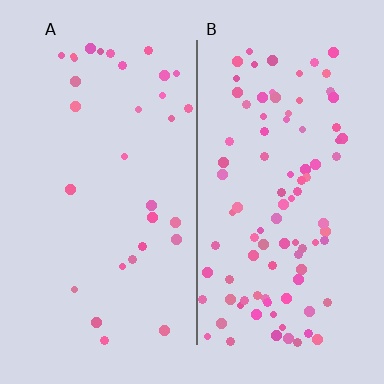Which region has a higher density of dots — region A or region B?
B (the right).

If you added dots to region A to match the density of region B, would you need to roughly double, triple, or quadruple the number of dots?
Approximately triple.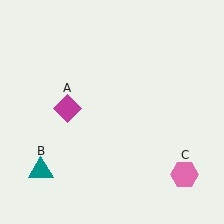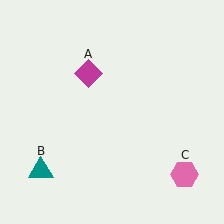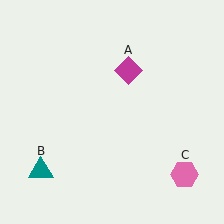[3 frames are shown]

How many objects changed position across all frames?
1 object changed position: magenta diamond (object A).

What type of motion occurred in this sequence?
The magenta diamond (object A) rotated clockwise around the center of the scene.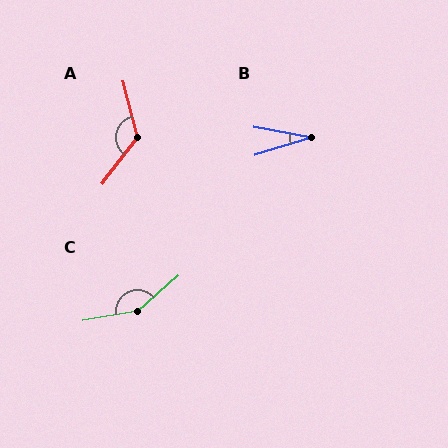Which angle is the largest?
C, at approximately 148 degrees.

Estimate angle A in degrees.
Approximately 128 degrees.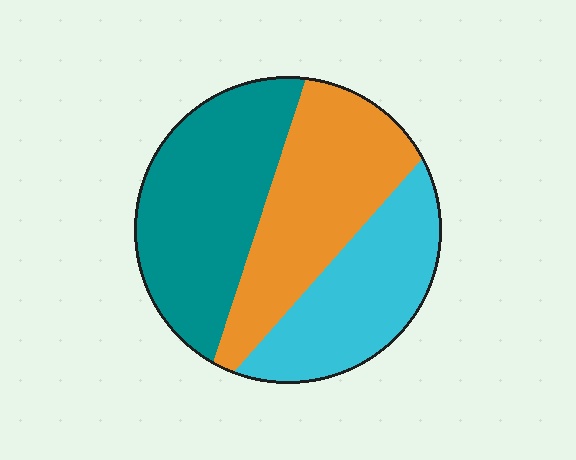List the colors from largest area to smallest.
From largest to smallest: teal, orange, cyan.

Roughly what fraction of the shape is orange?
Orange takes up about one third (1/3) of the shape.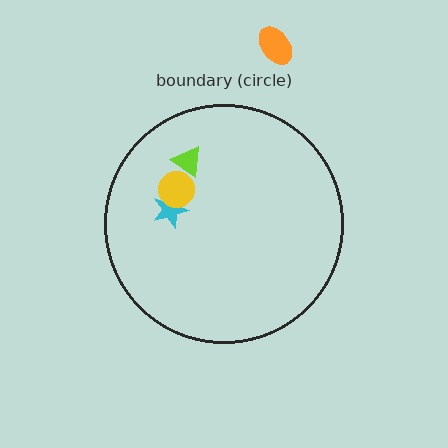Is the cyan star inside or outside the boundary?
Inside.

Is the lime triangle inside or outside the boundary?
Inside.